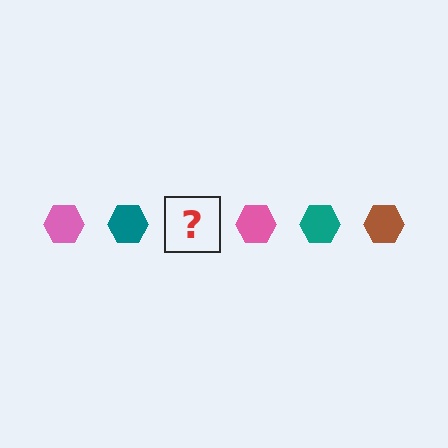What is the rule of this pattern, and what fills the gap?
The rule is that the pattern cycles through pink, teal, brown hexagons. The gap should be filled with a brown hexagon.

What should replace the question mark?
The question mark should be replaced with a brown hexagon.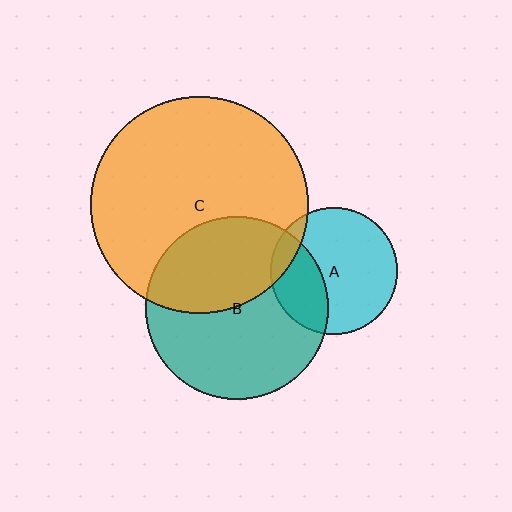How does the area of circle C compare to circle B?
Approximately 1.4 times.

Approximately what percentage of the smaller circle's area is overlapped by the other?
Approximately 10%.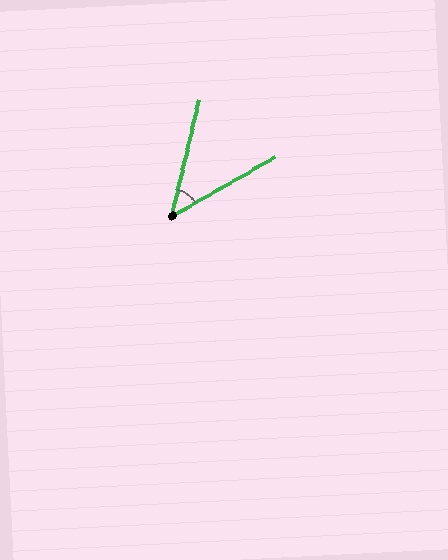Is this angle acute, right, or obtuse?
It is acute.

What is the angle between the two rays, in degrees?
Approximately 47 degrees.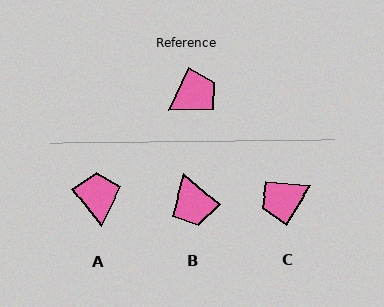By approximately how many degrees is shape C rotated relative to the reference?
Approximately 173 degrees counter-clockwise.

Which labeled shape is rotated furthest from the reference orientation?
C, about 173 degrees away.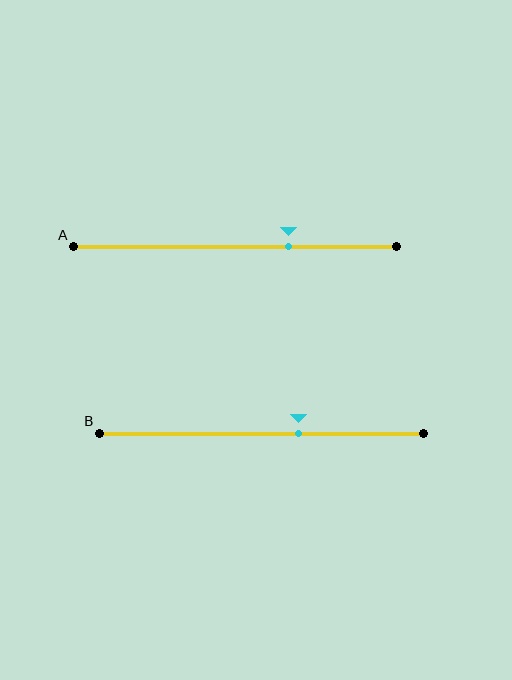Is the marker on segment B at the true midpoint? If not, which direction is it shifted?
No, the marker on segment B is shifted to the right by about 12% of the segment length.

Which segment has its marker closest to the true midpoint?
Segment B has its marker closest to the true midpoint.